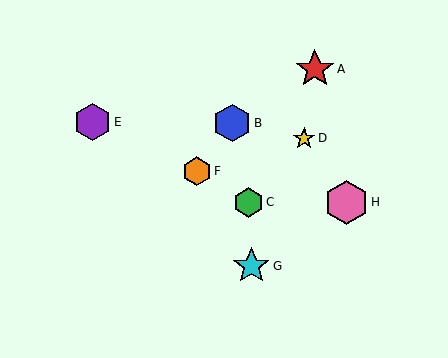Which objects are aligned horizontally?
Objects C, H are aligned horizontally.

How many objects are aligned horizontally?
2 objects (C, H) are aligned horizontally.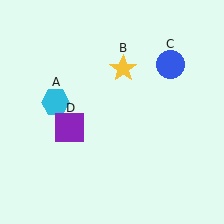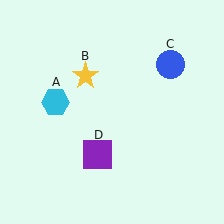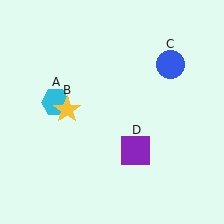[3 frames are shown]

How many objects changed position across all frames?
2 objects changed position: yellow star (object B), purple square (object D).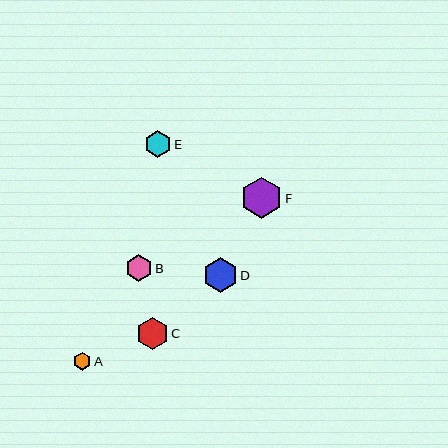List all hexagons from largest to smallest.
From largest to smallest: F, D, C, B, E, A.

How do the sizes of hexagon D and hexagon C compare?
Hexagon D and hexagon C are approximately the same size.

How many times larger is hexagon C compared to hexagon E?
Hexagon C is approximately 1.2 times the size of hexagon E.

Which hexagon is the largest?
Hexagon F is the largest with a size of approximately 41 pixels.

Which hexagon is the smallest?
Hexagon A is the smallest with a size of approximately 18 pixels.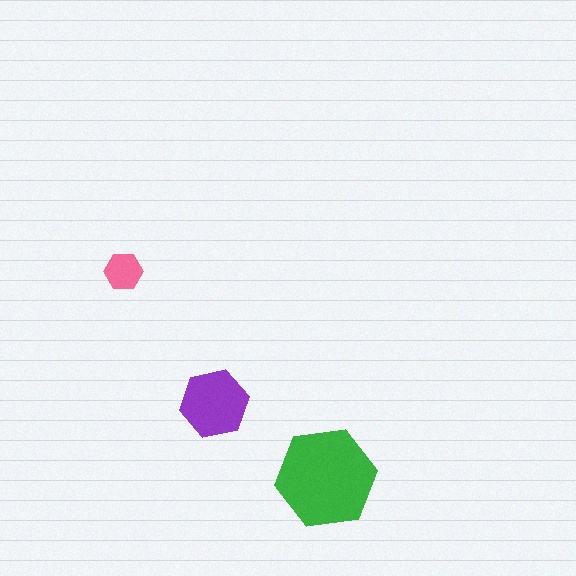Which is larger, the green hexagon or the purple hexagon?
The green one.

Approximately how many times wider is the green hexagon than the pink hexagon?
About 2.5 times wider.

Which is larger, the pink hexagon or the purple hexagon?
The purple one.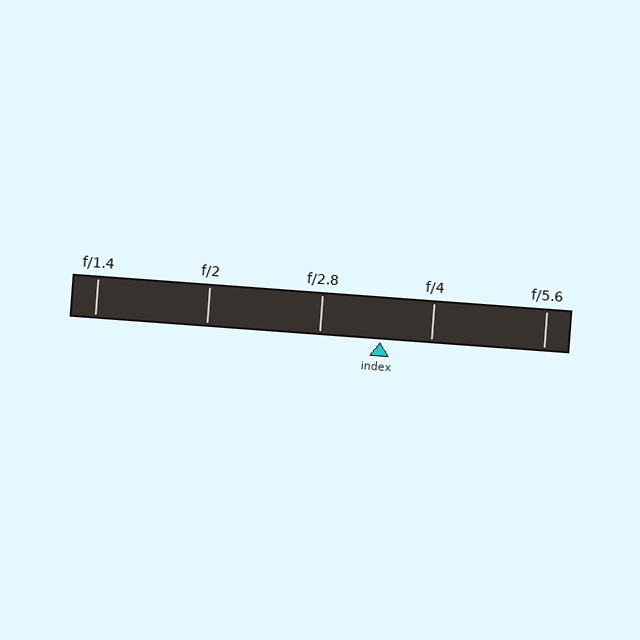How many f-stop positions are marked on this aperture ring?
There are 5 f-stop positions marked.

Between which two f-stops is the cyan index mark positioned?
The index mark is between f/2.8 and f/4.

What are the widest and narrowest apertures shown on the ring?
The widest aperture shown is f/1.4 and the narrowest is f/5.6.